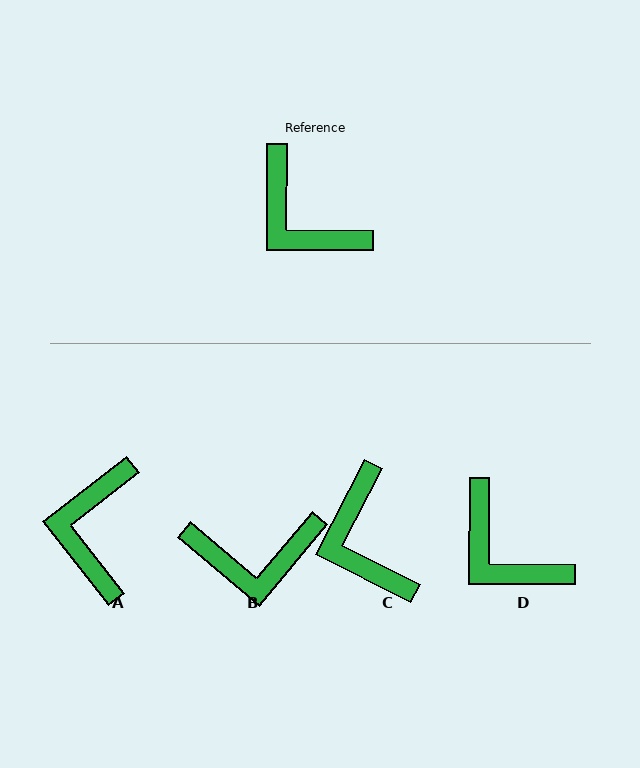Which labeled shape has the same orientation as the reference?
D.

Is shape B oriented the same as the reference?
No, it is off by about 50 degrees.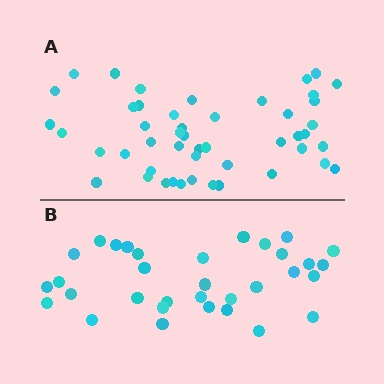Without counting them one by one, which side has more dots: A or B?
Region A (the top region) has more dots.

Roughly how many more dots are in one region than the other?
Region A has approximately 15 more dots than region B.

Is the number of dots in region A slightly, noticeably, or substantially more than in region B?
Region A has substantially more. The ratio is roughly 1.5 to 1.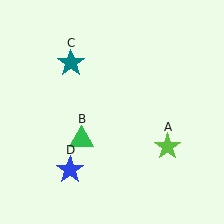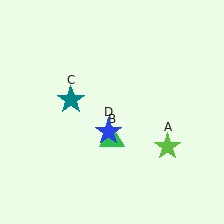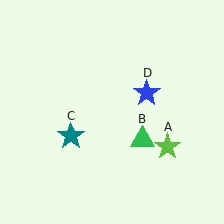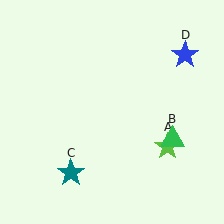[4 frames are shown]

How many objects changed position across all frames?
3 objects changed position: green triangle (object B), teal star (object C), blue star (object D).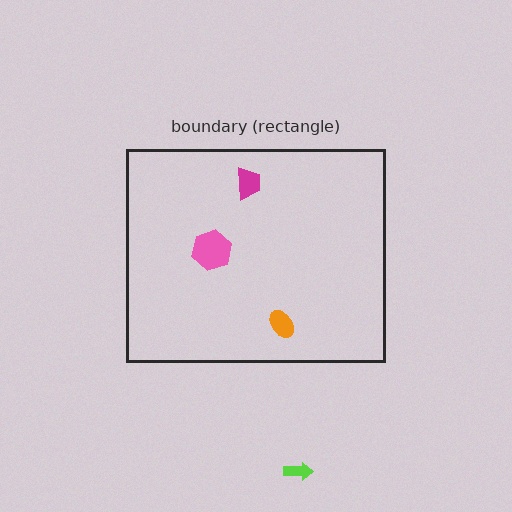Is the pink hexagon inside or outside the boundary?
Inside.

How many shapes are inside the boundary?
3 inside, 1 outside.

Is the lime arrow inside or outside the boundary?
Outside.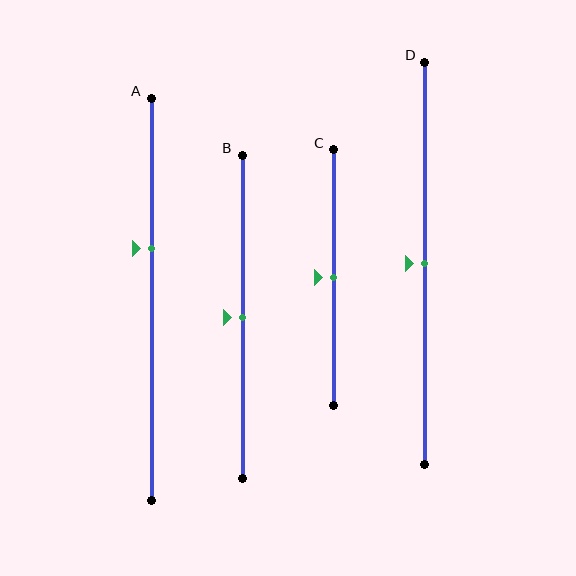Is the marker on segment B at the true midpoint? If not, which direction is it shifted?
Yes, the marker on segment B is at the true midpoint.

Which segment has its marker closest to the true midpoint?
Segment B has its marker closest to the true midpoint.